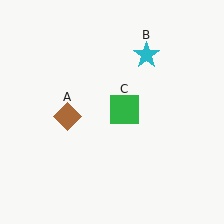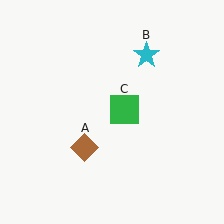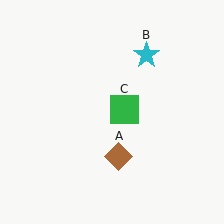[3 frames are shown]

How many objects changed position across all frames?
1 object changed position: brown diamond (object A).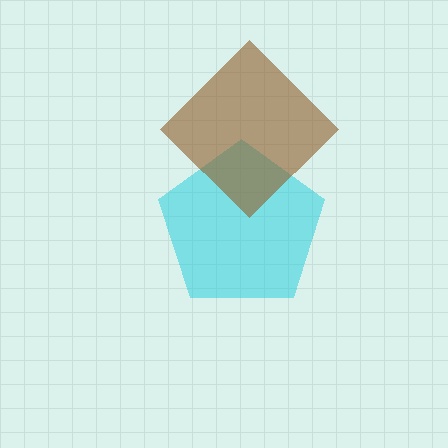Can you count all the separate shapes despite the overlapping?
Yes, there are 2 separate shapes.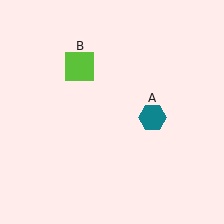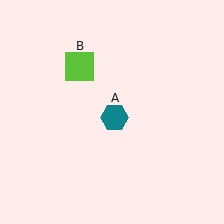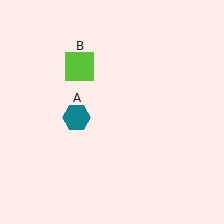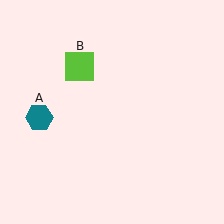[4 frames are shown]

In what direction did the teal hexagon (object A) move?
The teal hexagon (object A) moved left.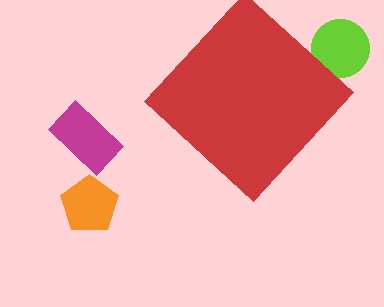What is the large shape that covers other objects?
A red diamond.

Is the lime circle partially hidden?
Yes, the lime circle is partially hidden behind the red diamond.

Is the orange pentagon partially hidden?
No, the orange pentagon is fully visible.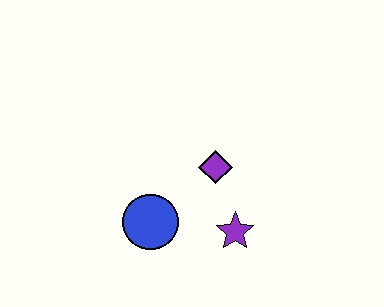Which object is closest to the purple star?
The purple diamond is closest to the purple star.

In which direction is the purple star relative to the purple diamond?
The purple star is below the purple diamond.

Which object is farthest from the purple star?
The blue circle is farthest from the purple star.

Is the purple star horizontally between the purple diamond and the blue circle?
No